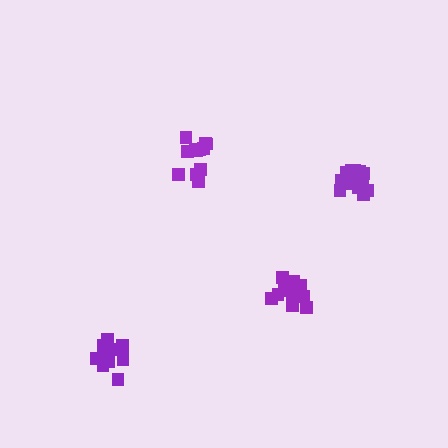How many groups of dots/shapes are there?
There are 4 groups.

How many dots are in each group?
Group 1: 16 dots, Group 2: 12 dots, Group 3: 12 dots, Group 4: 17 dots (57 total).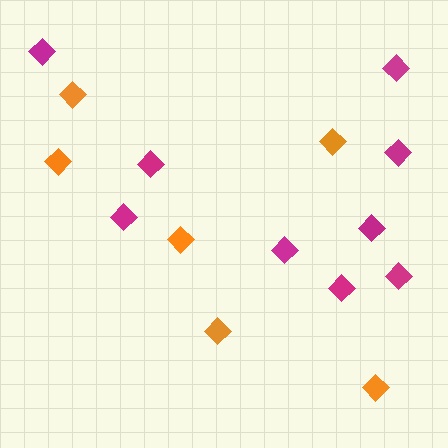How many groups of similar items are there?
There are 2 groups: one group of magenta diamonds (9) and one group of orange diamonds (6).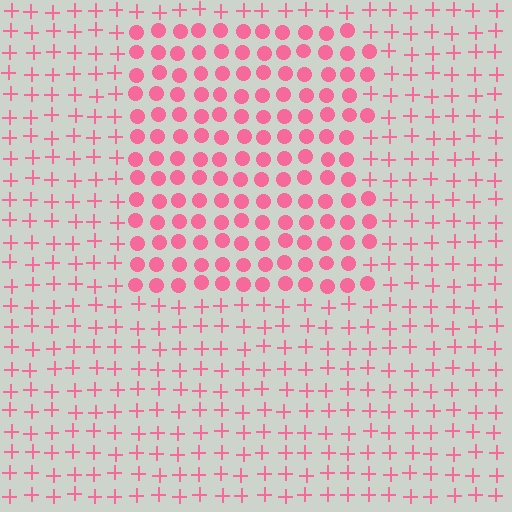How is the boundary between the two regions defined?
The boundary is defined by a change in element shape: circles inside vs. plus signs outside. All elements share the same color and spacing.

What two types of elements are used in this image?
The image uses circles inside the rectangle region and plus signs outside it.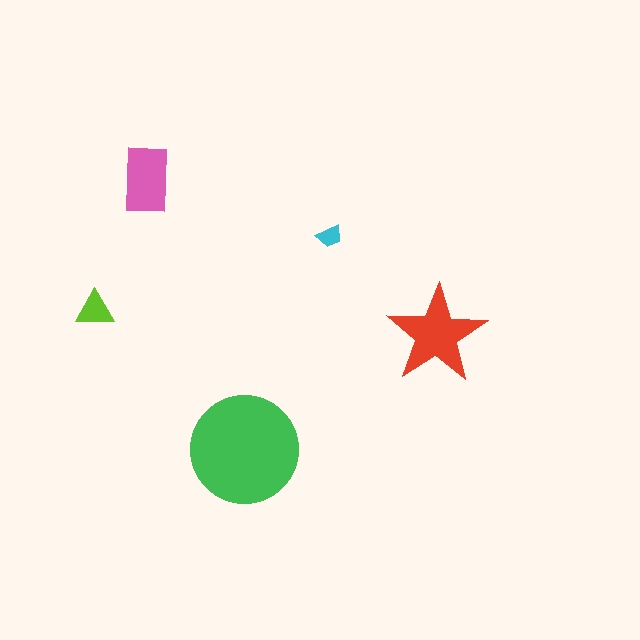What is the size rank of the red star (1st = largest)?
2nd.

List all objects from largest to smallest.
The green circle, the red star, the pink rectangle, the lime triangle, the cyan trapezoid.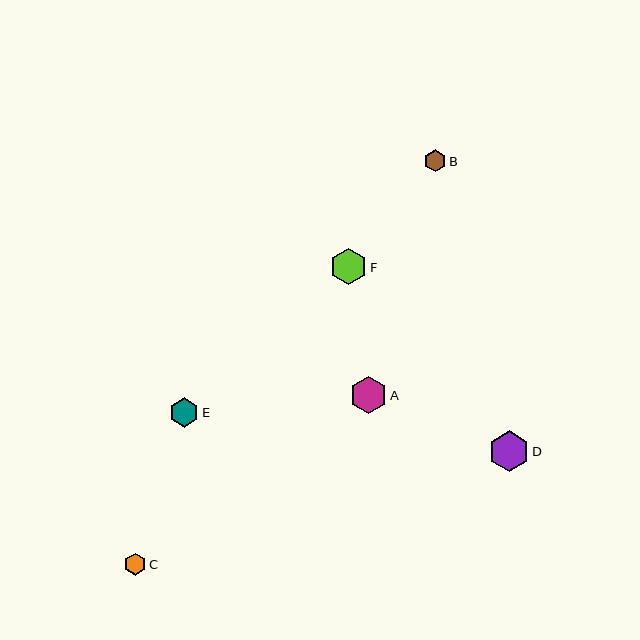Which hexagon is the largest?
Hexagon D is the largest with a size of approximately 40 pixels.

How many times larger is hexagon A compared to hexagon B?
Hexagon A is approximately 1.7 times the size of hexagon B.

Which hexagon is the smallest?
Hexagon C is the smallest with a size of approximately 22 pixels.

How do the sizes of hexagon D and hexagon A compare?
Hexagon D and hexagon A are approximately the same size.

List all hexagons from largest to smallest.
From largest to smallest: D, A, F, E, B, C.